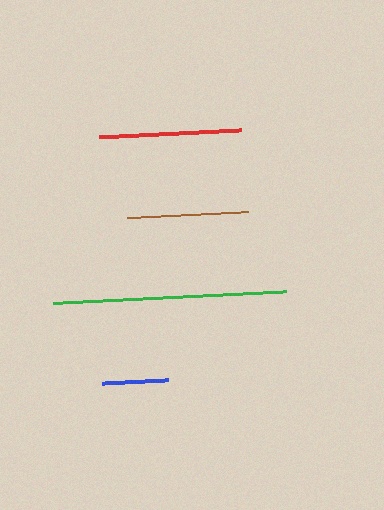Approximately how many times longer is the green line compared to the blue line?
The green line is approximately 3.5 times the length of the blue line.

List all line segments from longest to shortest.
From longest to shortest: green, red, brown, blue.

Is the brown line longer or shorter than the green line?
The green line is longer than the brown line.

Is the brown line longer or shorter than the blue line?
The brown line is longer than the blue line.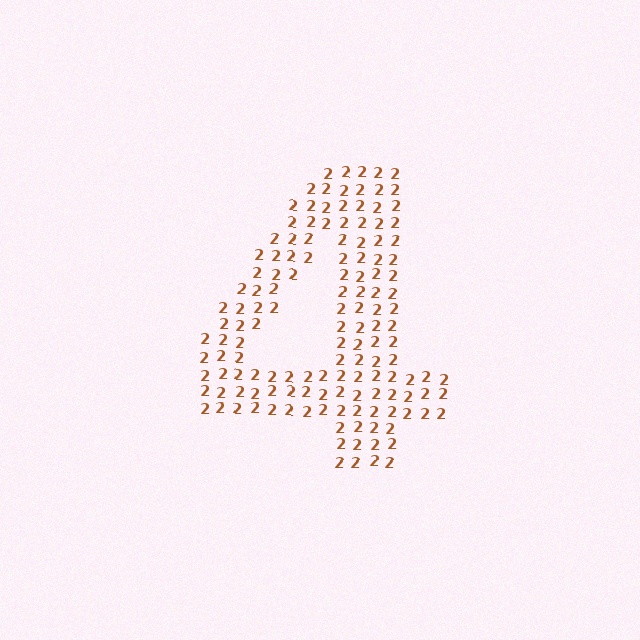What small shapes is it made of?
It is made of small digit 2's.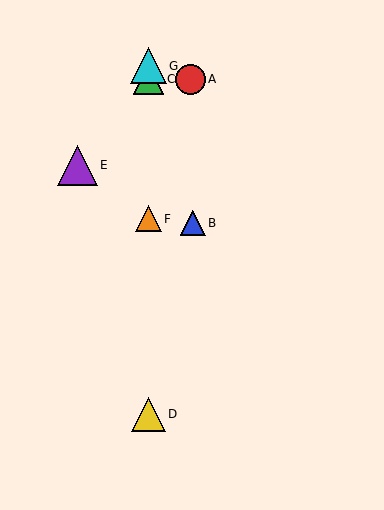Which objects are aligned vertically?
Objects C, D, F, G are aligned vertically.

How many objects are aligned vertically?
4 objects (C, D, F, G) are aligned vertically.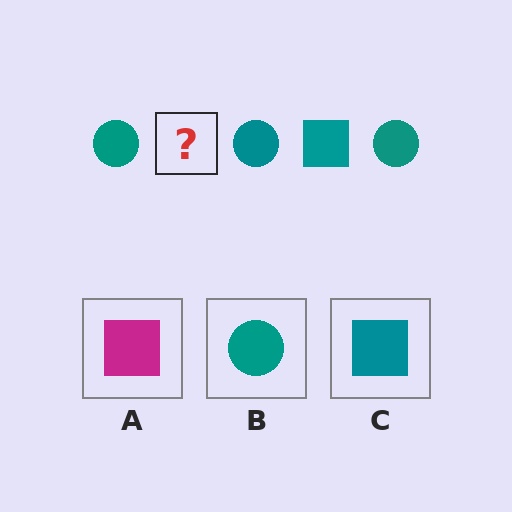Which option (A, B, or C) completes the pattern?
C.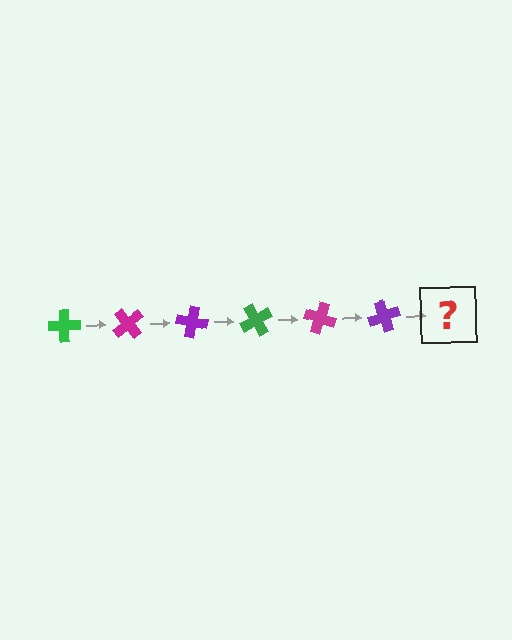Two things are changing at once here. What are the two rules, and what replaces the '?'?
The two rules are that it rotates 50 degrees each step and the color cycles through green, magenta, and purple. The '?' should be a green cross, rotated 300 degrees from the start.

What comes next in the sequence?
The next element should be a green cross, rotated 300 degrees from the start.